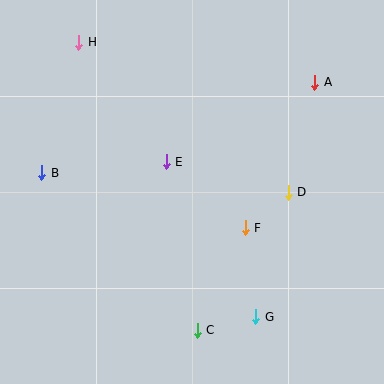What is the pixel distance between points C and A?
The distance between C and A is 275 pixels.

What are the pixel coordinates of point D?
Point D is at (288, 192).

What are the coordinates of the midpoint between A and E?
The midpoint between A and E is at (241, 122).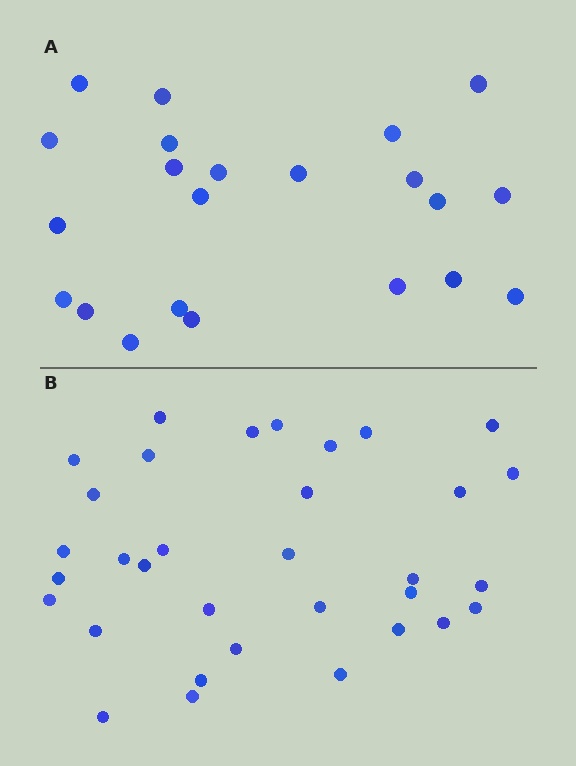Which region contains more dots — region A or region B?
Region B (the bottom region) has more dots.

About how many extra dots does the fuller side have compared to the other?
Region B has roughly 12 or so more dots than region A.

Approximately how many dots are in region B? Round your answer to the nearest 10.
About 30 dots. (The exact count is 33, which rounds to 30.)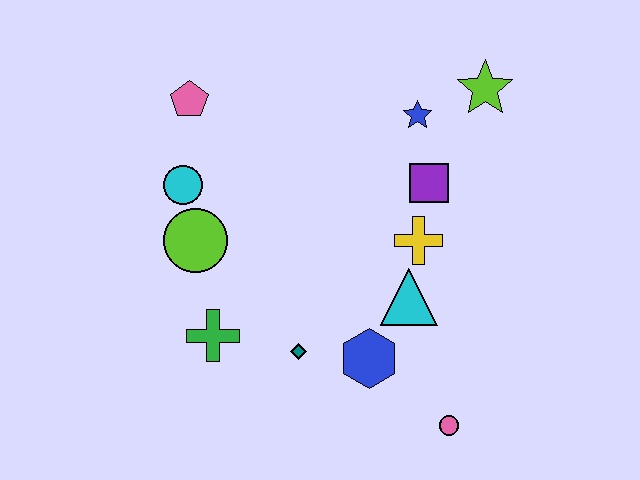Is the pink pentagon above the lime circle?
Yes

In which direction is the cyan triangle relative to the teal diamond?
The cyan triangle is to the right of the teal diamond.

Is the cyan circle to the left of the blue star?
Yes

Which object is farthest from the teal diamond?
The lime star is farthest from the teal diamond.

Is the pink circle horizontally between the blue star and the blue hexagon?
No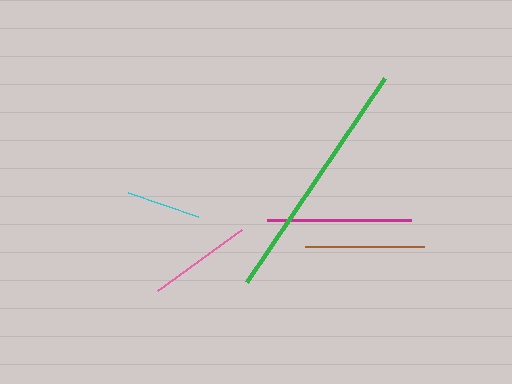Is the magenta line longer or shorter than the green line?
The green line is longer than the magenta line.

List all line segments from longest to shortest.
From longest to shortest: green, magenta, brown, pink, cyan.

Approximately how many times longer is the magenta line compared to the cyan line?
The magenta line is approximately 2.0 times the length of the cyan line.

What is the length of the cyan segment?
The cyan segment is approximately 74 pixels long.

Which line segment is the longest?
The green line is the longest at approximately 246 pixels.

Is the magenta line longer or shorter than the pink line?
The magenta line is longer than the pink line.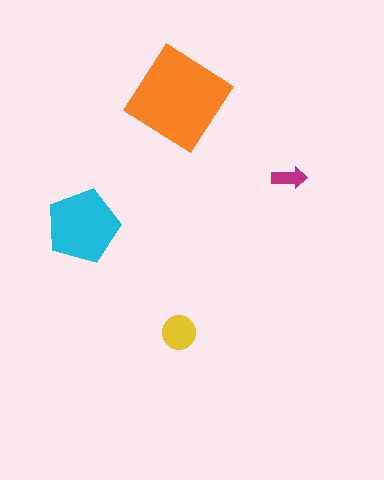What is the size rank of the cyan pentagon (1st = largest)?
2nd.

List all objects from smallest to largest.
The magenta arrow, the yellow circle, the cyan pentagon, the orange diamond.